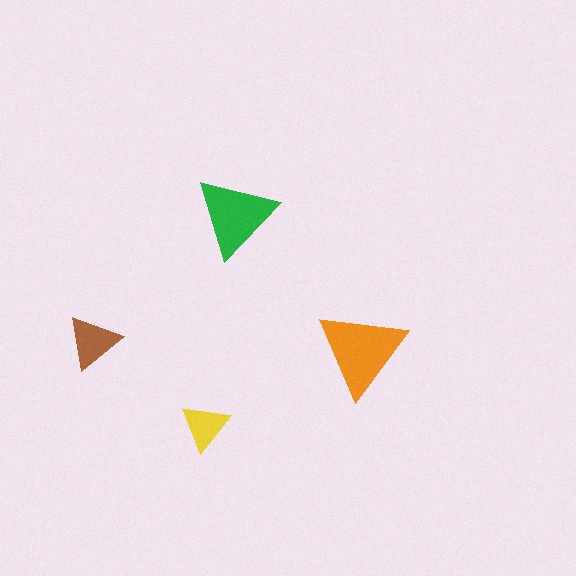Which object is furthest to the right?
The orange triangle is rightmost.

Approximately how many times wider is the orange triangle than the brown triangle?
About 1.5 times wider.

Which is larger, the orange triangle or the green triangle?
The orange one.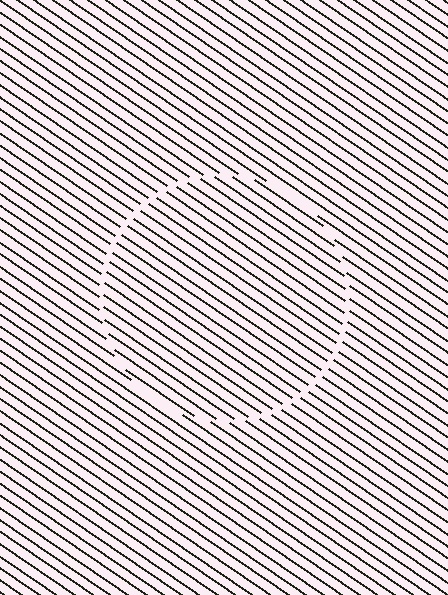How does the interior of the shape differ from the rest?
The interior of the shape contains the same grating, shifted by half a period — the contour is defined by the phase discontinuity where line-ends from the inner and outer gratings abut.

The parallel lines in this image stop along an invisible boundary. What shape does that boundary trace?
An illusory circle. The interior of the shape contains the same grating, shifted by half a period — the contour is defined by the phase discontinuity where line-ends from the inner and outer gratings abut.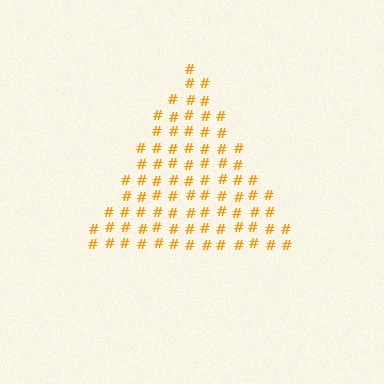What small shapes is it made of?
It is made of small hash symbols.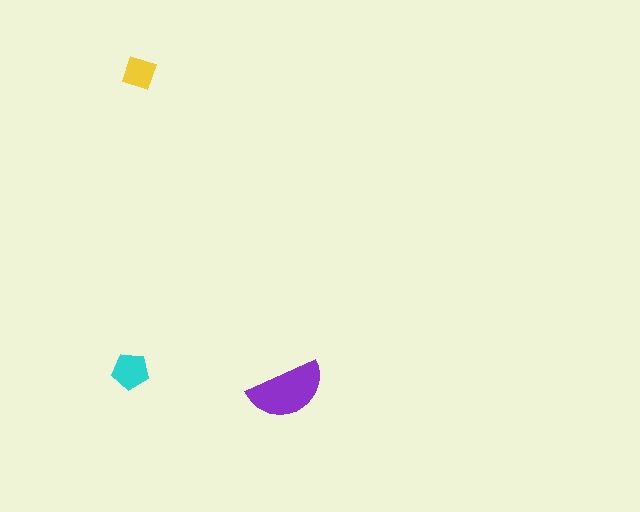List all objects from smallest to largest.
The yellow diamond, the cyan pentagon, the purple semicircle.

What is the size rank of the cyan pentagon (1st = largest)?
2nd.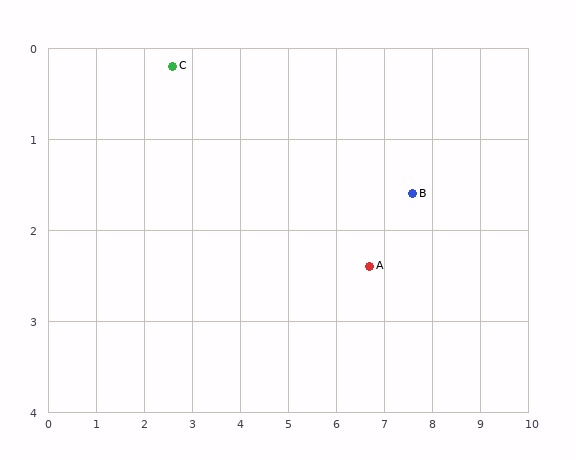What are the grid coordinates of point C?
Point C is at approximately (2.6, 0.2).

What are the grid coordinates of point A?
Point A is at approximately (6.7, 2.4).